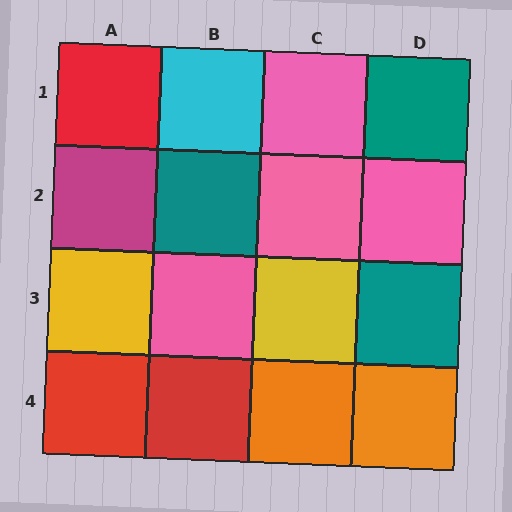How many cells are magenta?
1 cell is magenta.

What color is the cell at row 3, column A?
Yellow.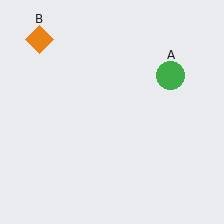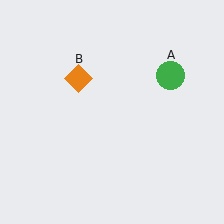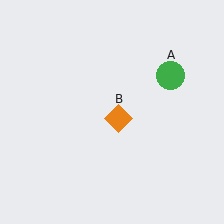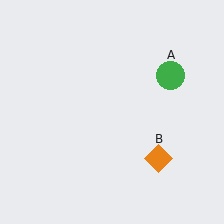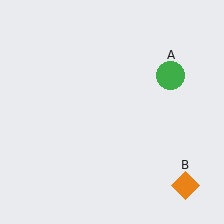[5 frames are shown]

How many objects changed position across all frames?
1 object changed position: orange diamond (object B).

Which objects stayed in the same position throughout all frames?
Green circle (object A) remained stationary.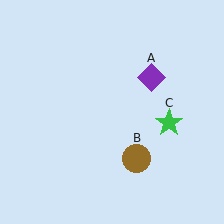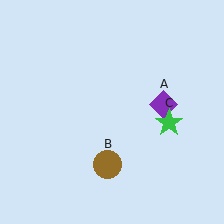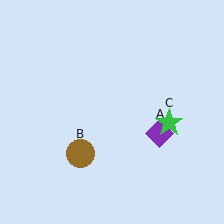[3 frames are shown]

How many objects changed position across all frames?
2 objects changed position: purple diamond (object A), brown circle (object B).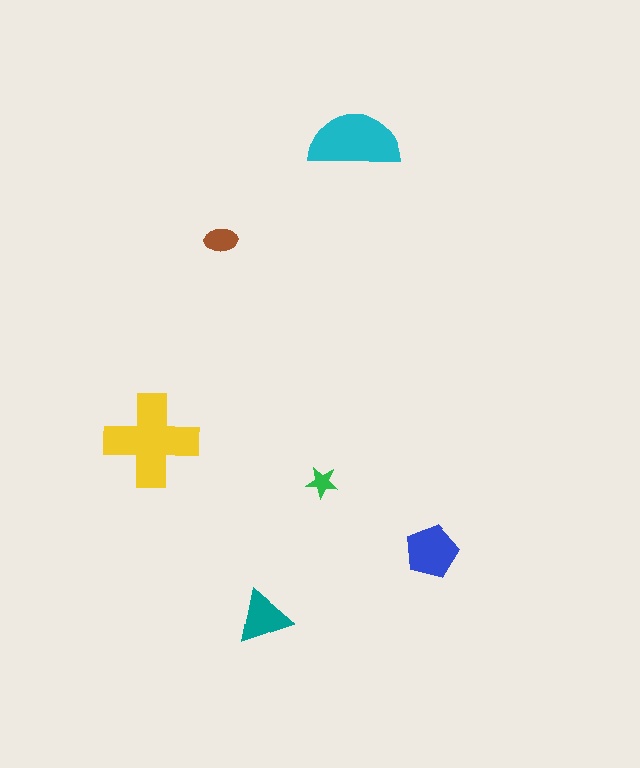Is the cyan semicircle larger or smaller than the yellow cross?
Smaller.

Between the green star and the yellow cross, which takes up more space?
The yellow cross.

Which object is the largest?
The yellow cross.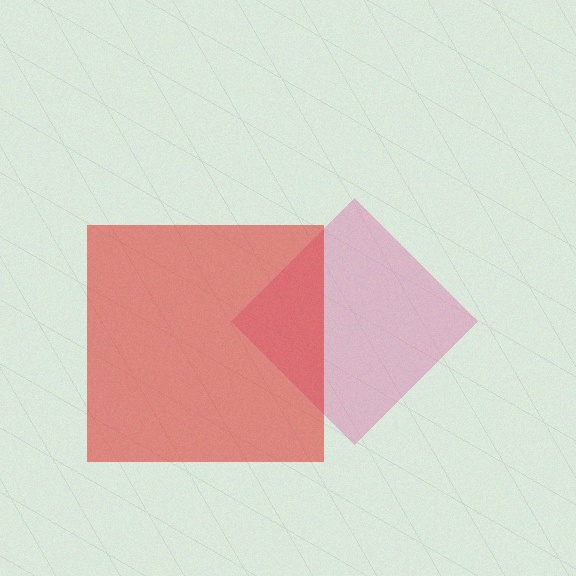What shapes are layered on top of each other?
The layered shapes are: a pink diamond, a red square.